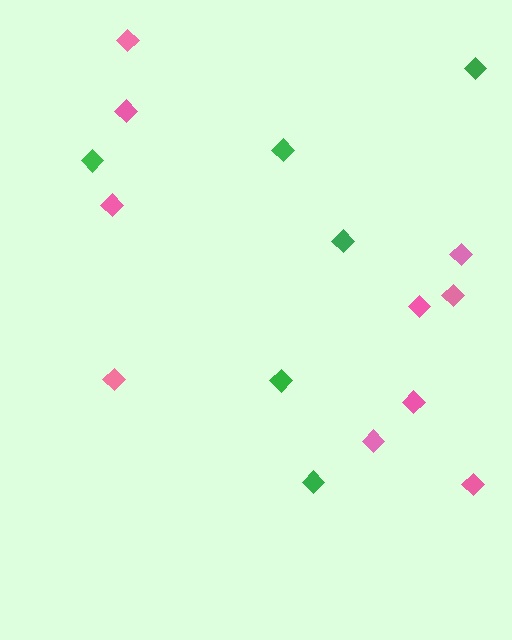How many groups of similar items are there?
There are 2 groups: one group of pink diamonds (10) and one group of green diamonds (6).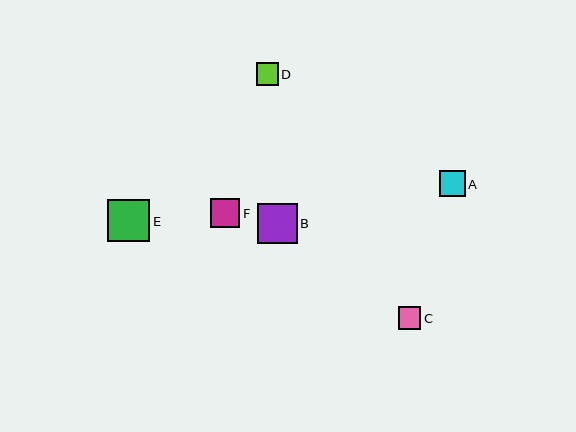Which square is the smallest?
Square D is the smallest with a size of approximately 22 pixels.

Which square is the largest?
Square E is the largest with a size of approximately 42 pixels.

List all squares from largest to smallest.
From largest to smallest: E, B, F, A, C, D.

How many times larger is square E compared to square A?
Square E is approximately 1.6 times the size of square A.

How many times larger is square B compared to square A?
Square B is approximately 1.5 times the size of square A.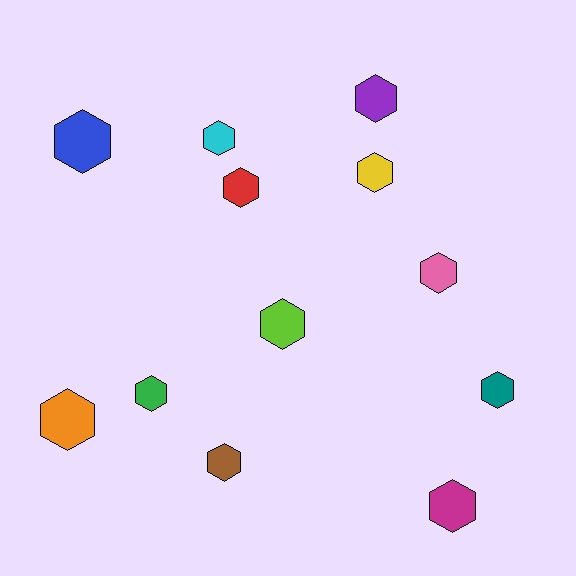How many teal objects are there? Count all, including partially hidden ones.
There is 1 teal object.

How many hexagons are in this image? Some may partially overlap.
There are 12 hexagons.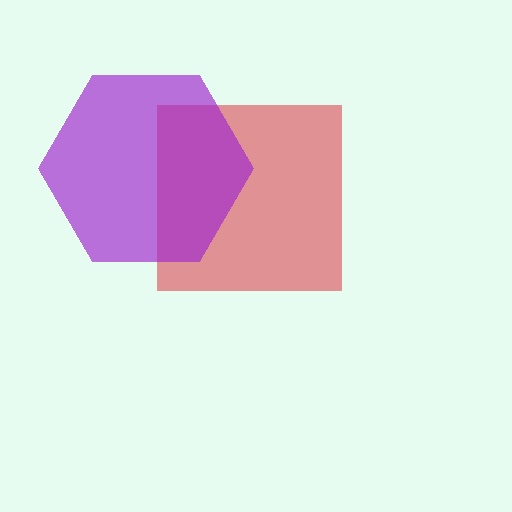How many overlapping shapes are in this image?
There are 2 overlapping shapes in the image.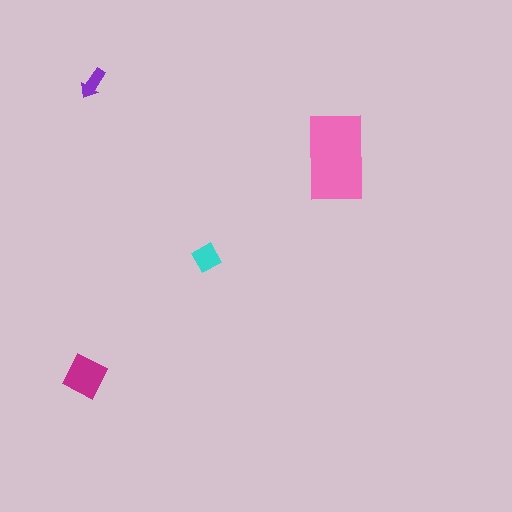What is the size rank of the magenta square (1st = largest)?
2nd.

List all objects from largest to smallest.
The pink rectangle, the magenta square, the cyan diamond, the purple arrow.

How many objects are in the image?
There are 4 objects in the image.